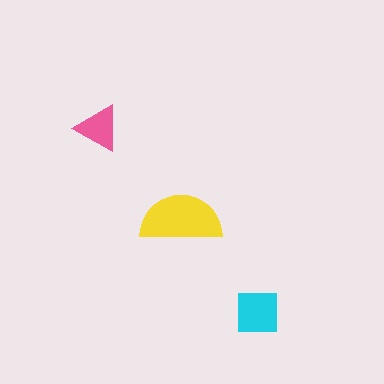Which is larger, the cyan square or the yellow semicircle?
The yellow semicircle.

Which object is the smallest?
The pink triangle.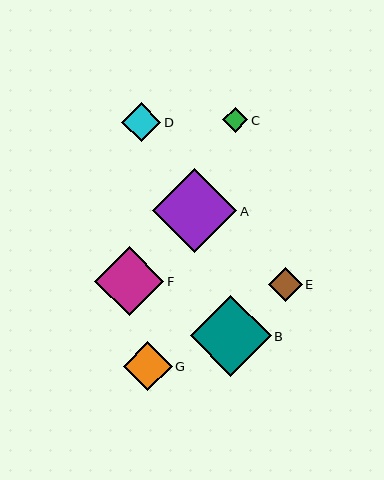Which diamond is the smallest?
Diamond C is the smallest with a size of approximately 25 pixels.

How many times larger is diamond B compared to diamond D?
Diamond B is approximately 2.1 times the size of diamond D.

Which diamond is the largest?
Diamond A is the largest with a size of approximately 84 pixels.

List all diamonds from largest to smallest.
From largest to smallest: A, B, F, G, D, E, C.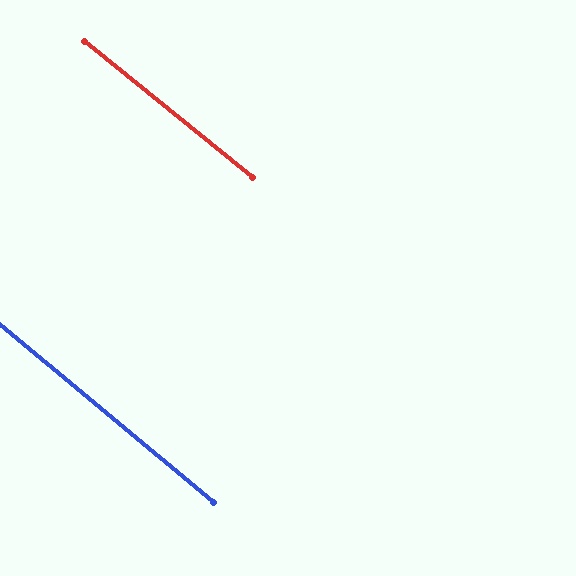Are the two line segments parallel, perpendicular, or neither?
Parallel — their directions differ by only 0.5°.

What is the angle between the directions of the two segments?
Approximately 1 degree.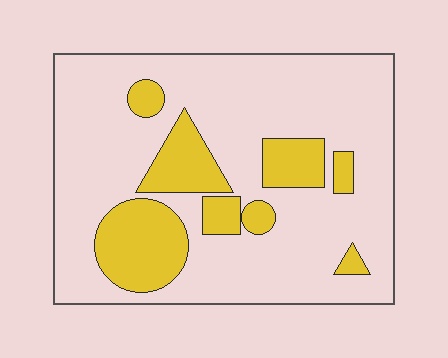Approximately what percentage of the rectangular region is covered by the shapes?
Approximately 25%.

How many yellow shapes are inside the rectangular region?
8.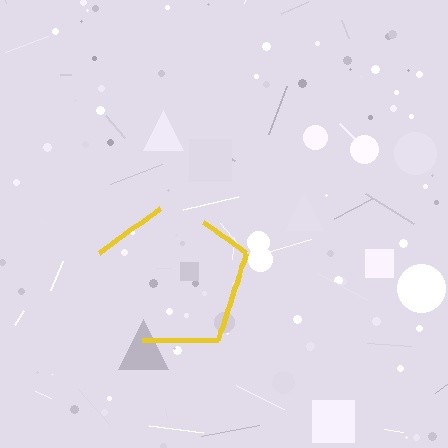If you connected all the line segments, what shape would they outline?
They would outline a pentagon.